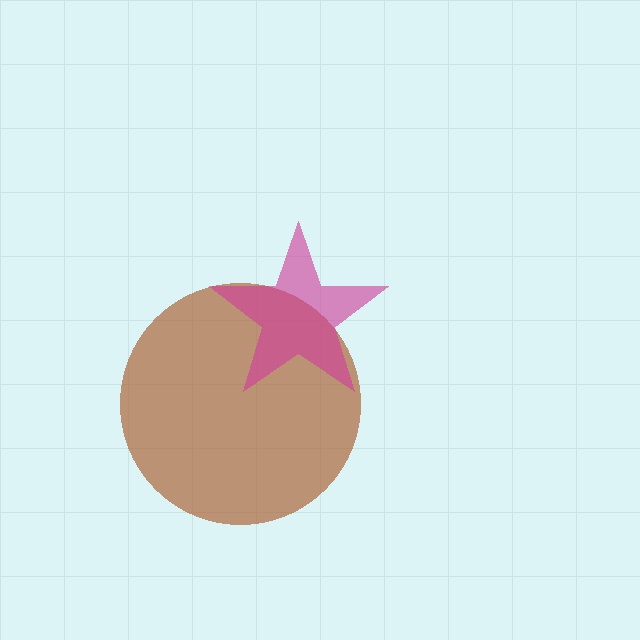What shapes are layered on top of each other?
The layered shapes are: a brown circle, a magenta star.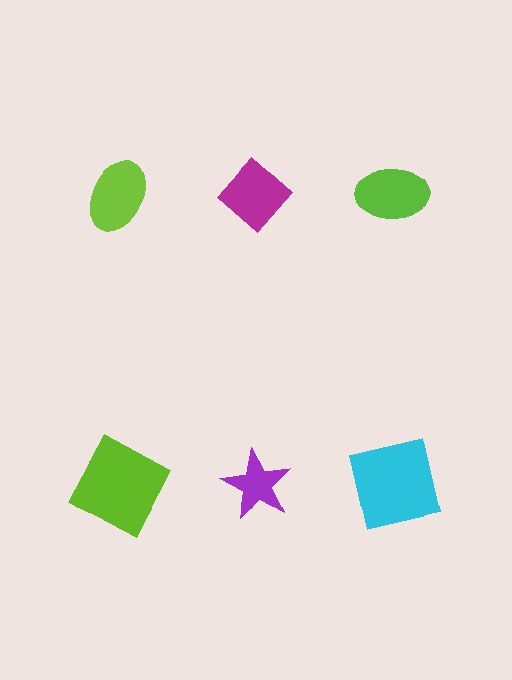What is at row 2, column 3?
A cyan square.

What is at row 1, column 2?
A magenta diamond.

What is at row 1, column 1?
A lime ellipse.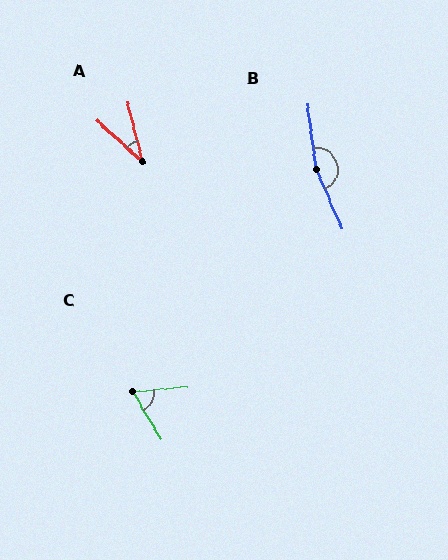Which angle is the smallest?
A, at approximately 34 degrees.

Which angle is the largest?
B, at approximately 164 degrees.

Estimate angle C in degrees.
Approximately 65 degrees.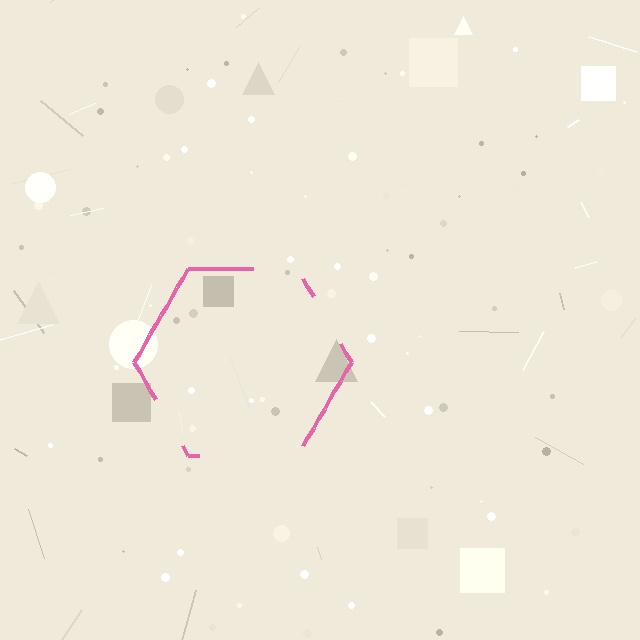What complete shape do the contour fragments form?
The contour fragments form a hexagon.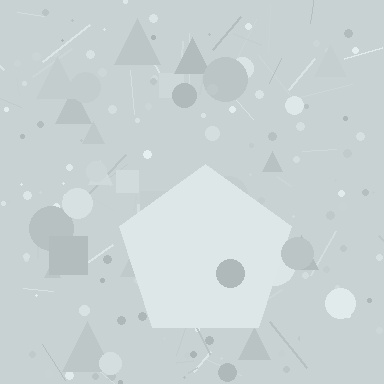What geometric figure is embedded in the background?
A pentagon is embedded in the background.